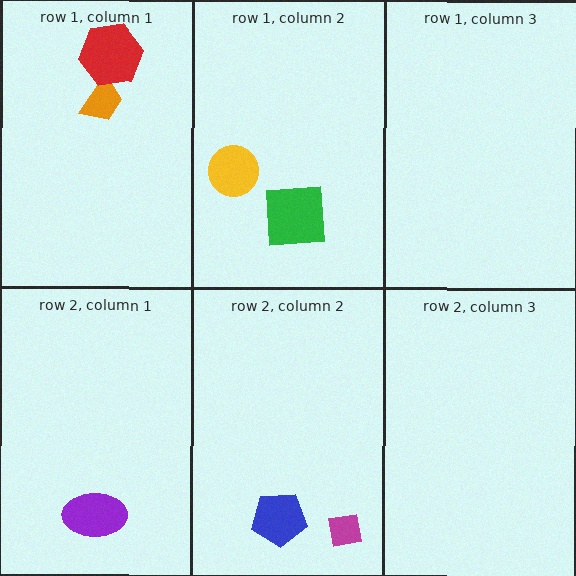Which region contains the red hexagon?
The row 1, column 1 region.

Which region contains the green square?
The row 1, column 2 region.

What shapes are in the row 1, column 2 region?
The green square, the yellow circle.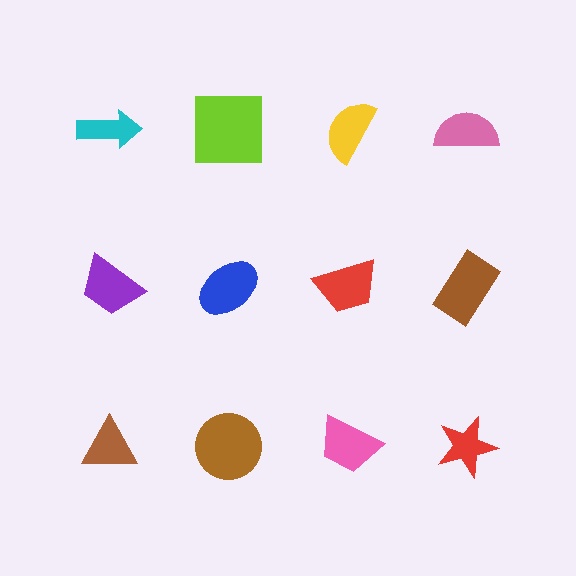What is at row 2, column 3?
A red trapezoid.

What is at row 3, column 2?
A brown circle.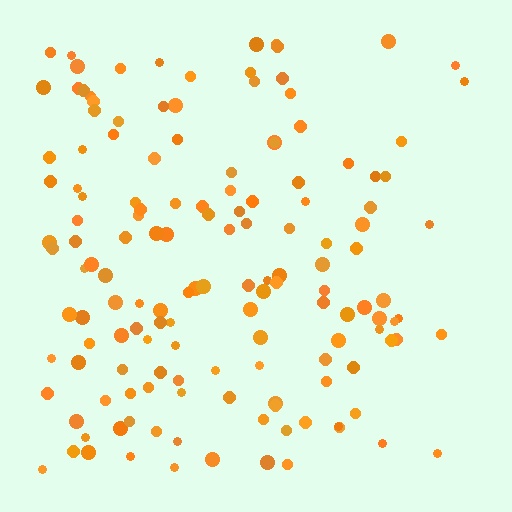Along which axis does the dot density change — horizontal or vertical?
Horizontal.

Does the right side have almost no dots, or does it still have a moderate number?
Still a moderate number, just noticeably fewer than the left.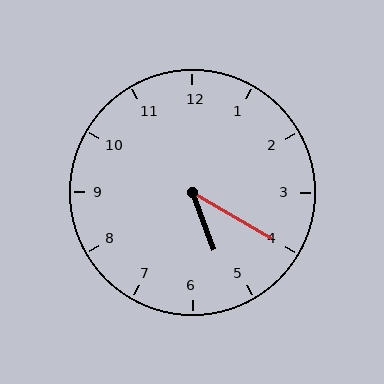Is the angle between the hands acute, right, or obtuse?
It is acute.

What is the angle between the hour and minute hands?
Approximately 40 degrees.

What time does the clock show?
5:20.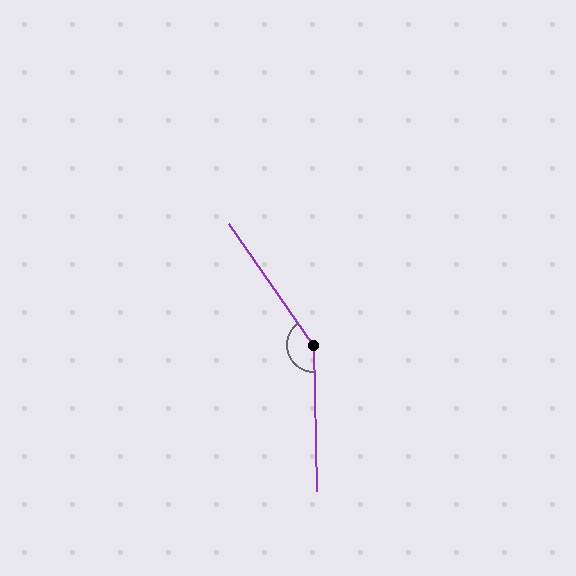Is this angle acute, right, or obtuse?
It is obtuse.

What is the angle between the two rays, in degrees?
Approximately 146 degrees.